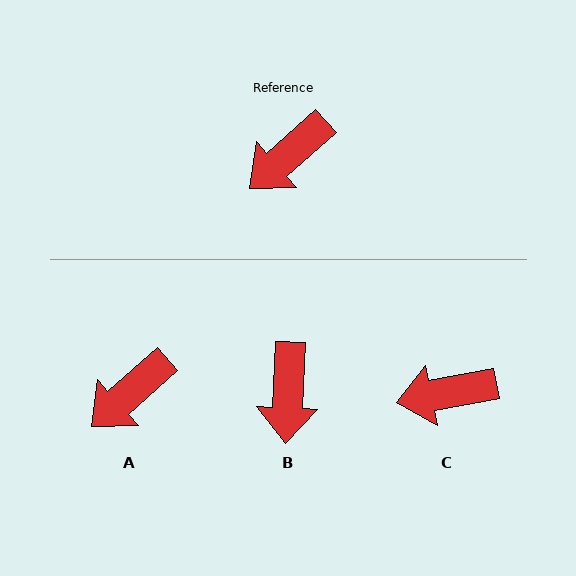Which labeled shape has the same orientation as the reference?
A.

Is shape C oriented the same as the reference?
No, it is off by about 31 degrees.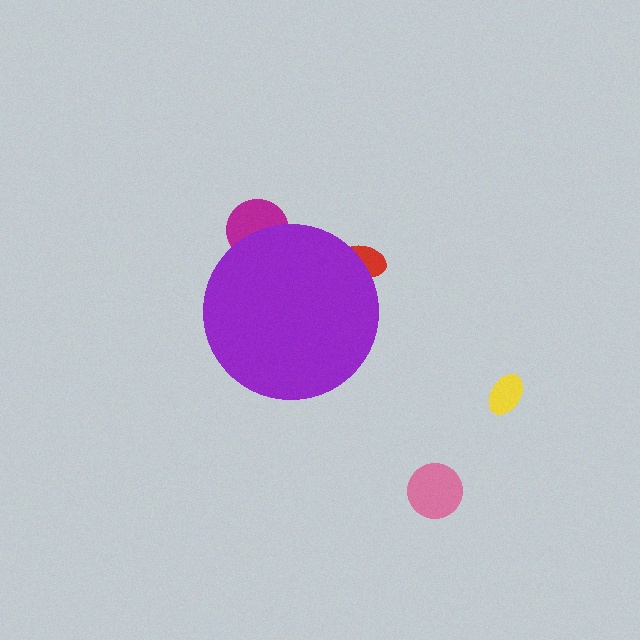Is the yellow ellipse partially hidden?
No, the yellow ellipse is fully visible.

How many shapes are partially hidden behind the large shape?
2 shapes are partially hidden.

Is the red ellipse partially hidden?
Yes, the red ellipse is partially hidden behind the purple circle.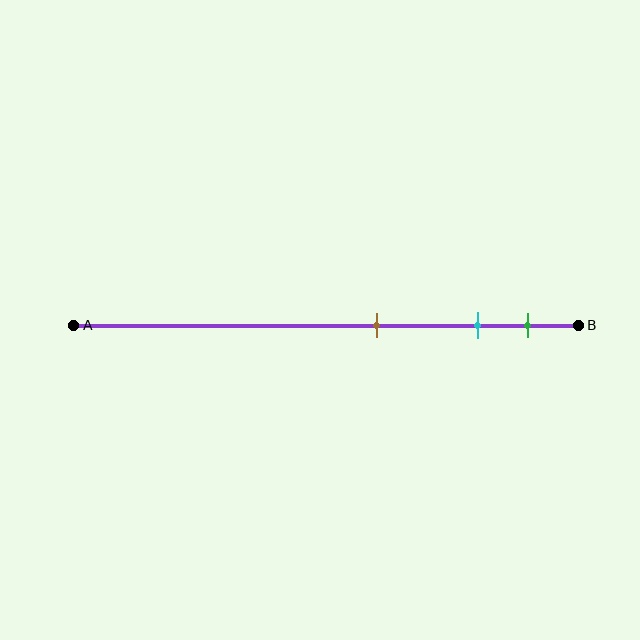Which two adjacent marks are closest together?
The cyan and green marks are the closest adjacent pair.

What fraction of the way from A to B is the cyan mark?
The cyan mark is approximately 80% (0.8) of the way from A to B.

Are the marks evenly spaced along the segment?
No, the marks are not evenly spaced.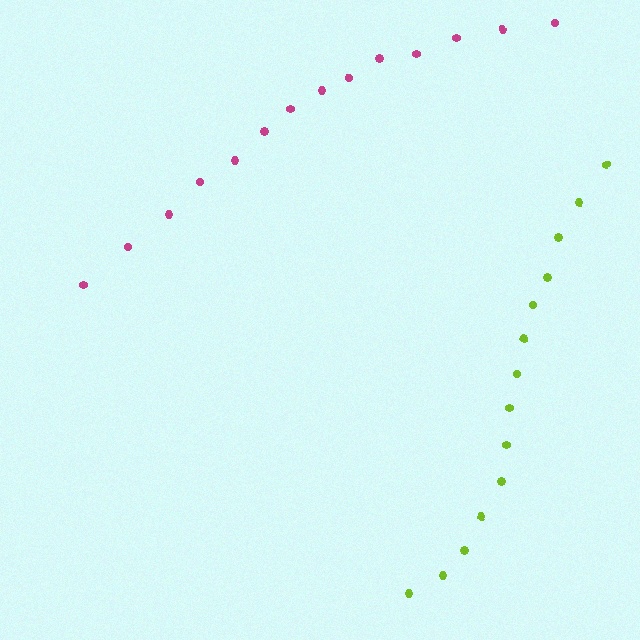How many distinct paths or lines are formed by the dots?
There are 2 distinct paths.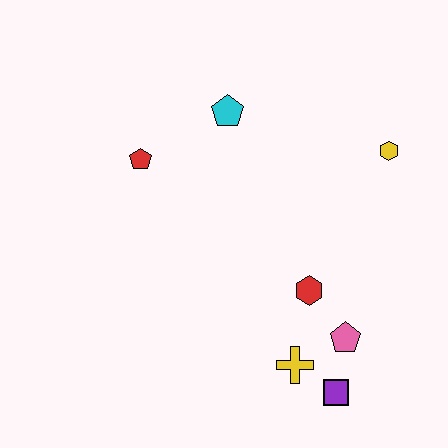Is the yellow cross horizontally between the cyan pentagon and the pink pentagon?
Yes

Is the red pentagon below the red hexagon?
No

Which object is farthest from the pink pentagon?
The red pentagon is farthest from the pink pentagon.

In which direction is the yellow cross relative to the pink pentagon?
The yellow cross is to the left of the pink pentagon.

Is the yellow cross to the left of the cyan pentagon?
No